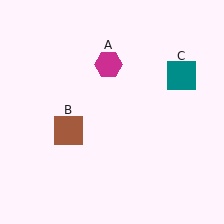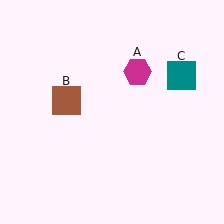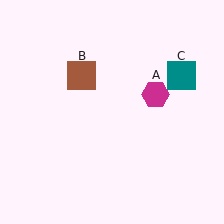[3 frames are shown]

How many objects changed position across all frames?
2 objects changed position: magenta hexagon (object A), brown square (object B).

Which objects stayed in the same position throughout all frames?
Teal square (object C) remained stationary.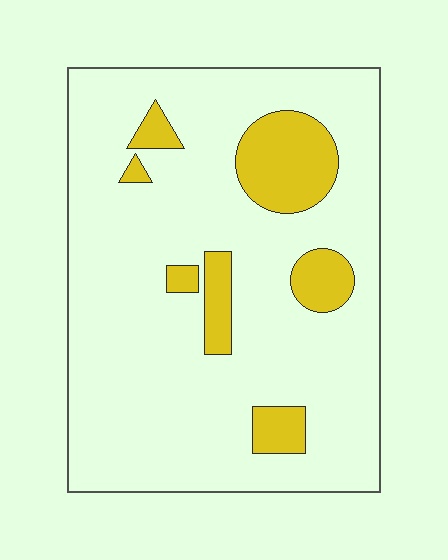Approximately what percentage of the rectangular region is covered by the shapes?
Approximately 15%.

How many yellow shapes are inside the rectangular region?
7.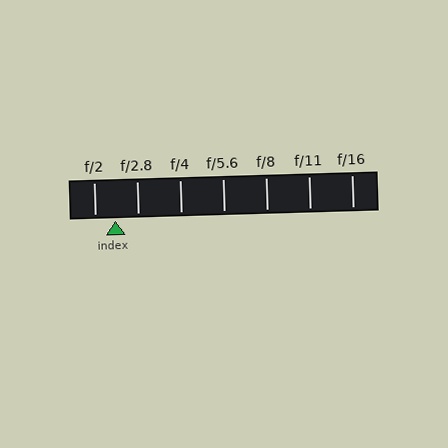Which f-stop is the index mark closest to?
The index mark is closest to f/2.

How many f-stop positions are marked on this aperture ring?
There are 7 f-stop positions marked.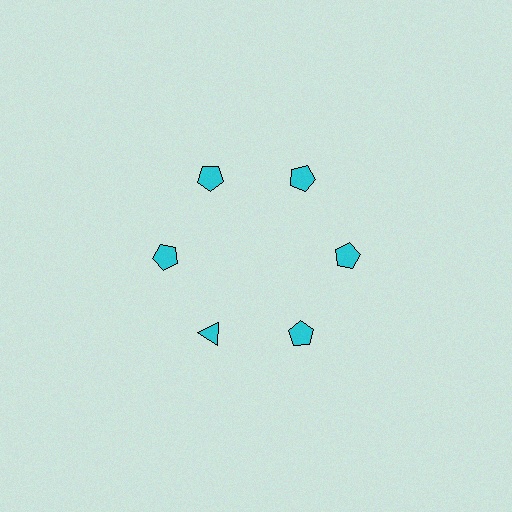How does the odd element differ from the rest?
It has a different shape: triangle instead of pentagon.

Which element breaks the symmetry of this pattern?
The cyan triangle at roughly the 7 o'clock position breaks the symmetry. All other shapes are cyan pentagons.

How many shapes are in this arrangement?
There are 6 shapes arranged in a ring pattern.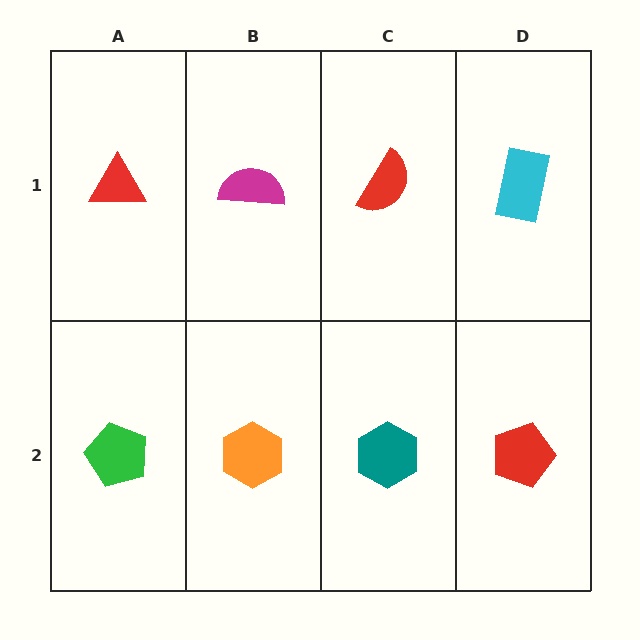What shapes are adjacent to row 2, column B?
A magenta semicircle (row 1, column B), a green pentagon (row 2, column A), a teal hexagon (row 2, column C).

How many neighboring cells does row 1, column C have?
3.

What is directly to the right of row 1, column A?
A magenta semicircle.